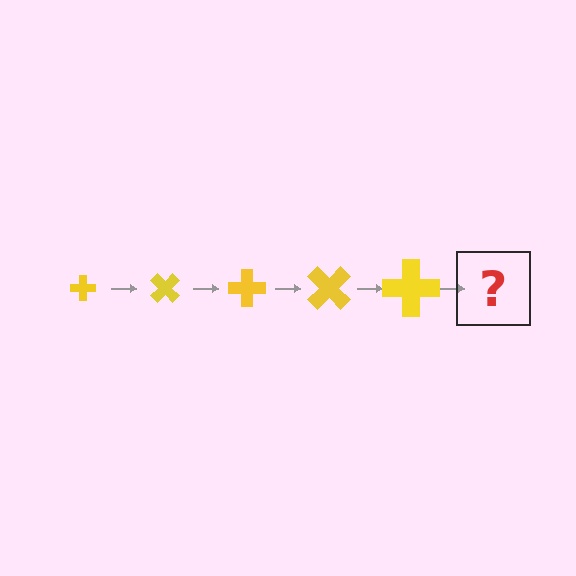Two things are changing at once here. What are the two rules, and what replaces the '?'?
The two rules are that the cross grows larger each step and it rotates 45 degrees each step. The '?' should be a cross, larger than the previous one and rotated 225 degrees from the start.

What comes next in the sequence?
The next element should be a cross, larger than the previous one and rotated 225 degrees from the start.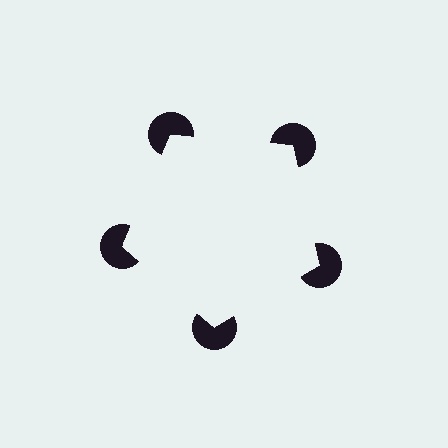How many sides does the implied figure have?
5 sides.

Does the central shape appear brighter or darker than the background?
It typically appears slightly brighter than the background, even though no actual brightness change is drawn.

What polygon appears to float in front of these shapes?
An illusory pentagon — its edges are inferred from the aligned wedge cuts in the pac-man discs, not physically drawn.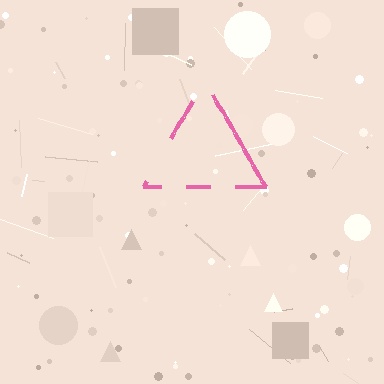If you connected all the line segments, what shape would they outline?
They would outline a triangle.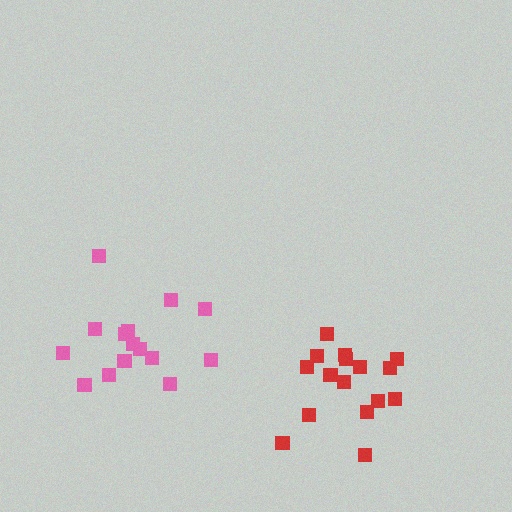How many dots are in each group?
Group 1: 15 dots, Group 2: 16 dots (31 total).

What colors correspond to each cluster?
The clusters are colored: pink, red.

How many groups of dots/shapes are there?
There are 2 groups.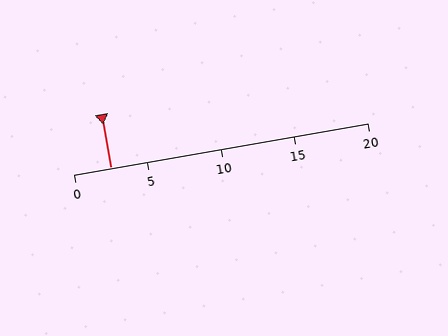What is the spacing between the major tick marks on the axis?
The major ticks are spaced 5 apart.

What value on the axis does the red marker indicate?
The marker indicates approximately 2.5.